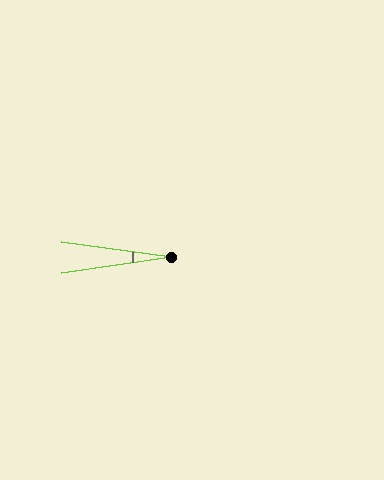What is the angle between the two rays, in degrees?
Approximately 16 degrees.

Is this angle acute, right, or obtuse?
It is acute.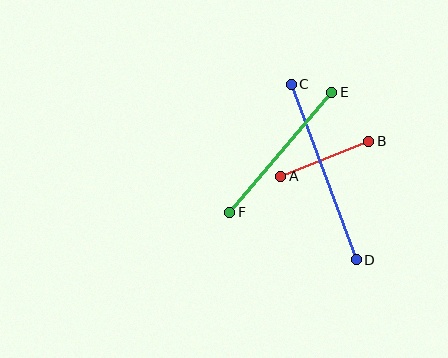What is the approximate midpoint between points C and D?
The midpoint is at approximately (324, 172) pixels.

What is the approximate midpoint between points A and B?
The midpoint is at approximately (325, 159) pixels.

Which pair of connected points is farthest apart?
Points C and D are farthest apart.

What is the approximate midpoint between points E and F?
The midpoint is at approximately (281, 152) pixels.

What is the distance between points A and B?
The distance is approximately 95 pixels.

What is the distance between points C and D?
The distance is approximately 187 pixels.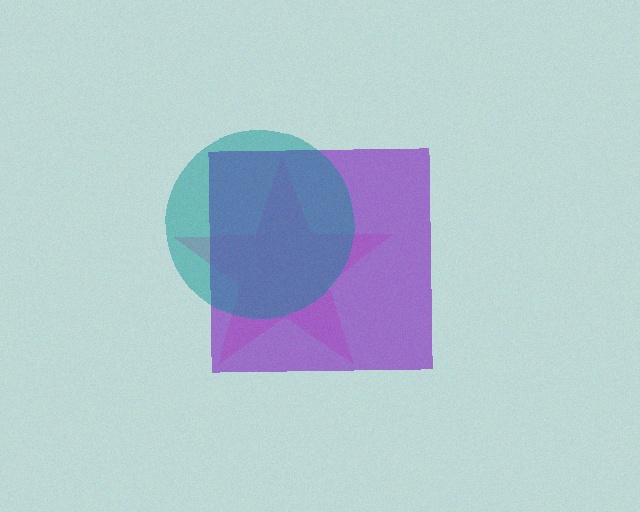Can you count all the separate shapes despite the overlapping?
Yes, there are 3 separate shapes.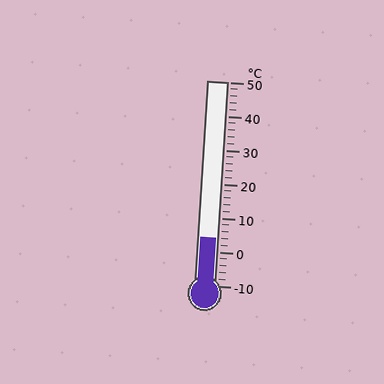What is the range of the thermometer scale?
The thermometer scale ranges from -10°C to 50°C.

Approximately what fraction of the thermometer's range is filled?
The thermometer is filled to approximately 25% of its range.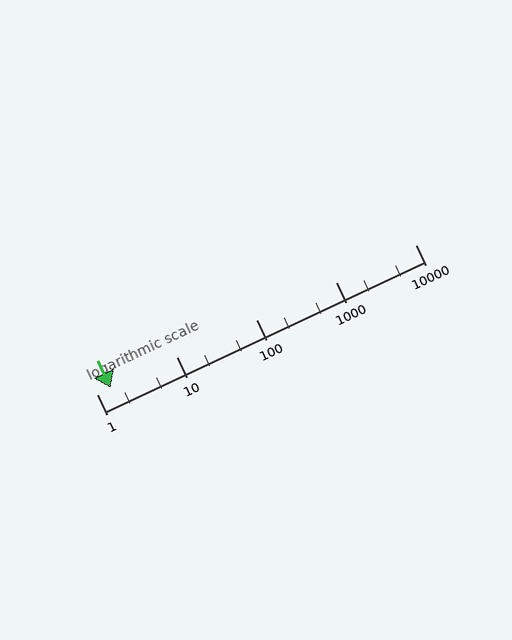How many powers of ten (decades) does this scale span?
The scale spans 4 decades, from 1 to 10000.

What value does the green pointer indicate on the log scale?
The pointer indicates approximately 1.5.